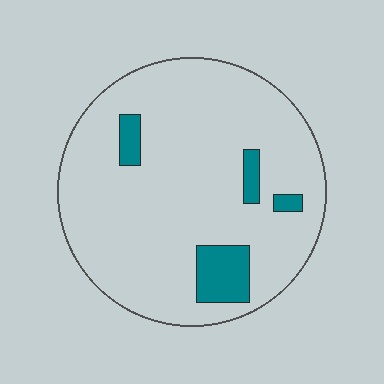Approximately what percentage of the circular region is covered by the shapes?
Approximately 10%.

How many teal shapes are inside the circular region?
4.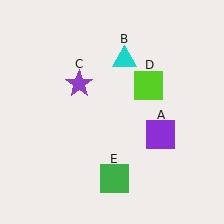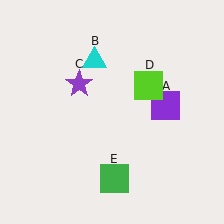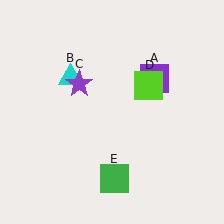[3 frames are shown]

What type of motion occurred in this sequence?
The purple square (object A), cyan triangle (object B) rotated counterclockwise around the center of the scene.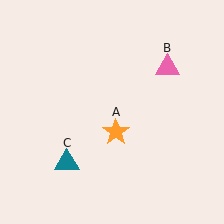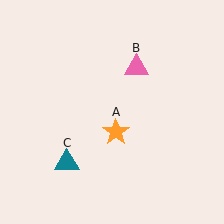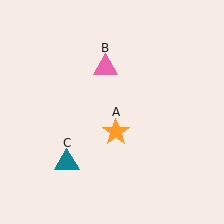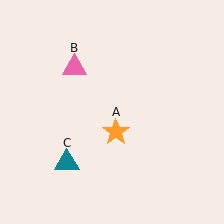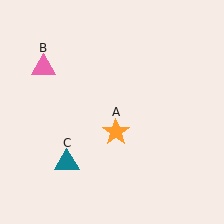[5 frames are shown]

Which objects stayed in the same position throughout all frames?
Orange star (object A) and teal triangle (object C) remained stationary.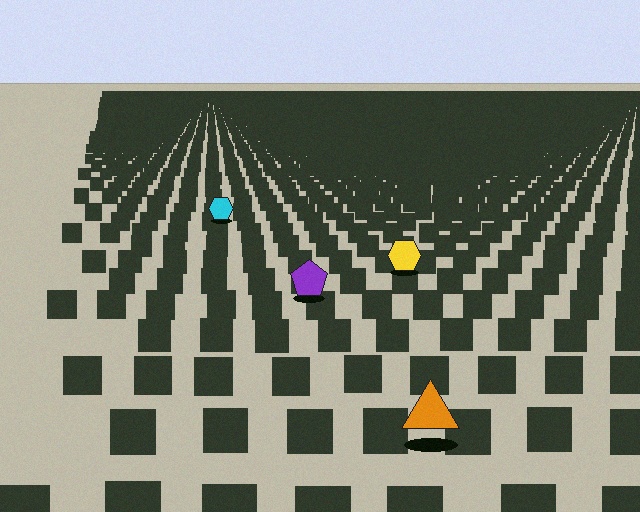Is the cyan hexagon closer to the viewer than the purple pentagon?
No. The purple pentagon is closer — you can tell from the texture gradient: the ground texture is coarser near it.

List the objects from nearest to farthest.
From nearest to farthest: the orange triangle, the purple pentagon, the yellow hexagon, the cyan hexagon.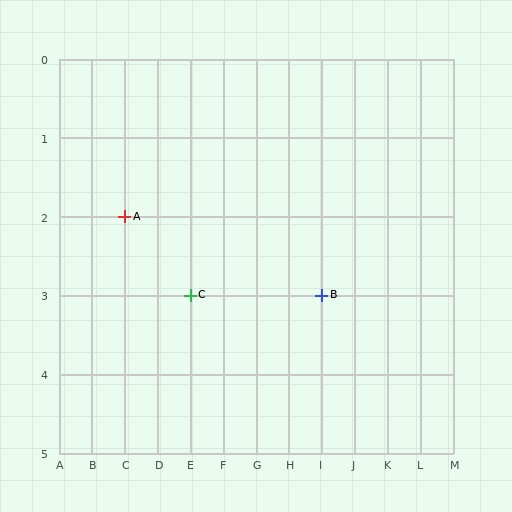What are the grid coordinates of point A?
Point A is at grid coordinates (C, 2).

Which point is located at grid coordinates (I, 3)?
Point B is at (I, 3).